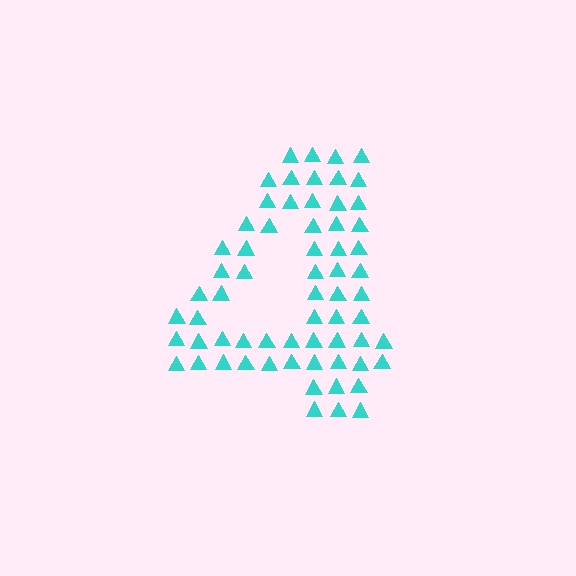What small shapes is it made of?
It is made of small triangles.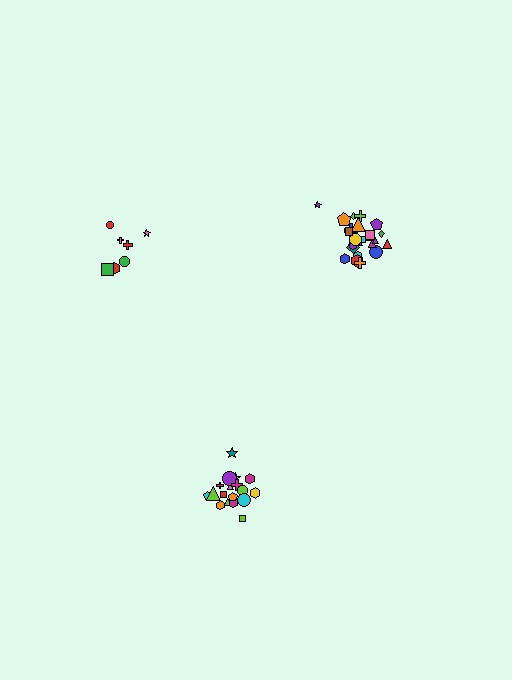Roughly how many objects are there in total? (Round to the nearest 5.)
Roughly 50 objects in total.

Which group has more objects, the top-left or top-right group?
The top-right group.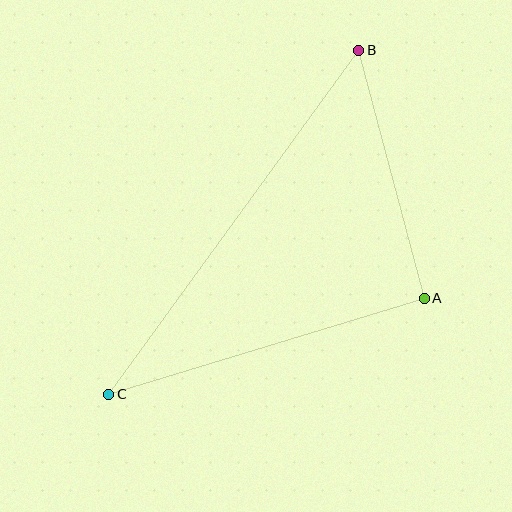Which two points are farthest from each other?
Points B and C are farthest from each other.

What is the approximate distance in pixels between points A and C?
The distance between A and C is approximately 330 pixels.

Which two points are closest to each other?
Points A and B are closest to each other.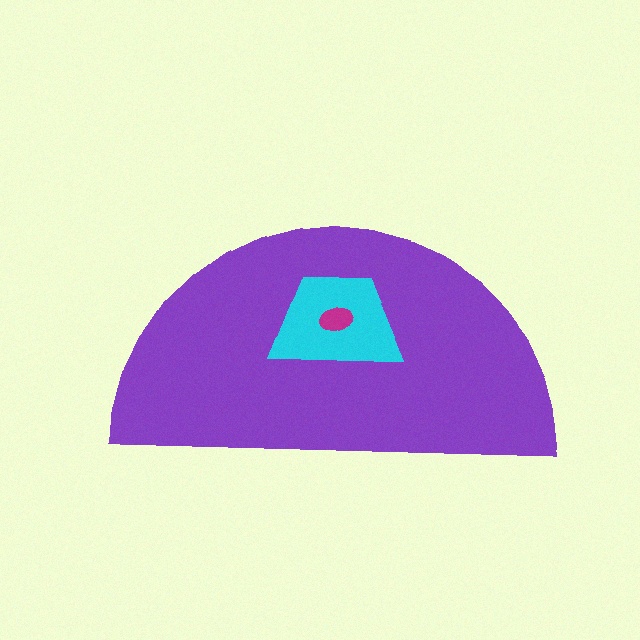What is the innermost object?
The magenta ellipse.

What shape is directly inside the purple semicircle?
The cyan trapezoid.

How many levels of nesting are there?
3.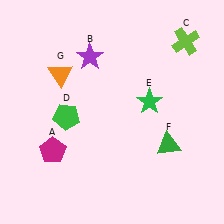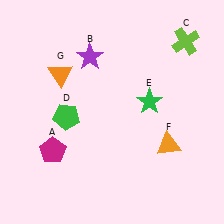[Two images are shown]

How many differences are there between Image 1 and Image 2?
There is 1 difference between the two images.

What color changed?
The triangle (F) changed from green in Image 1 to orange in Image 2.